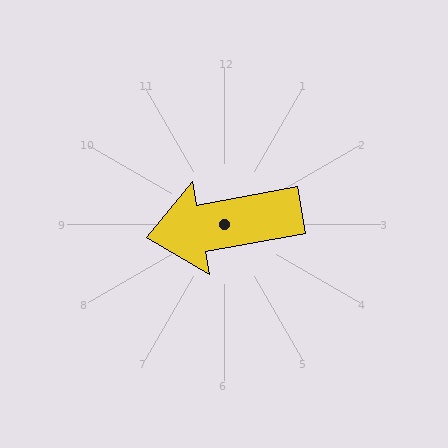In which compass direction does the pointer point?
West.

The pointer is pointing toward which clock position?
Roughly 9 o'clock.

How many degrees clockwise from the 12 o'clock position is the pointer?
Approximately 260 degrees.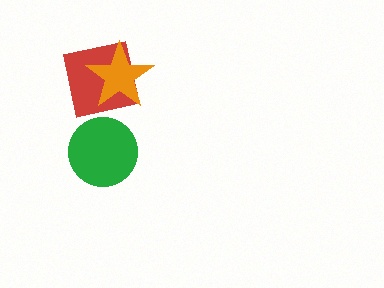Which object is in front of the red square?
The orange star is in front of the red square.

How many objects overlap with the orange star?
1 object overlaps with the orange star.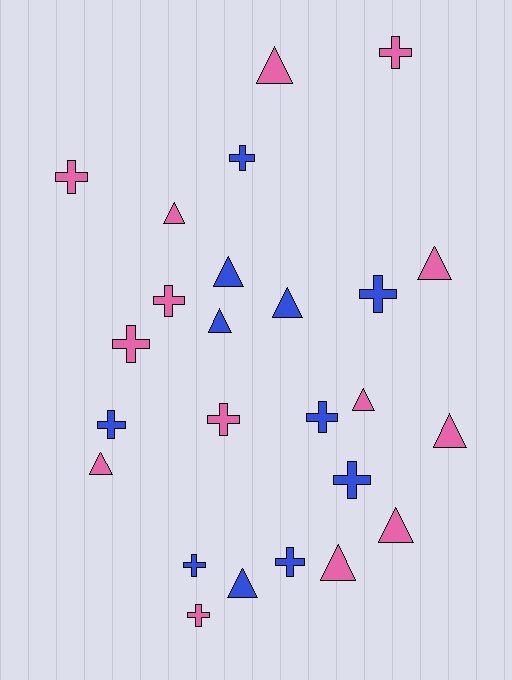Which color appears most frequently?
Pink, with 14 objects.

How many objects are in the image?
There are 25 objects.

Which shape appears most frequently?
Cross, with 13 objects.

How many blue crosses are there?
There are 7 blue crosses.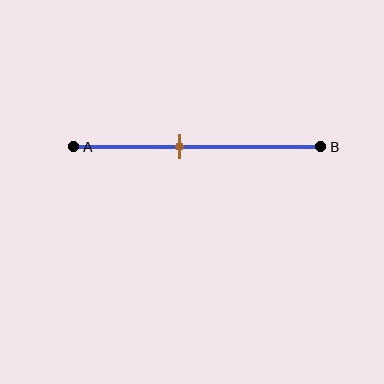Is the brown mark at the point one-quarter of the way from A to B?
No, the mark is at about 45% from A, not at the 25% one-quarter point.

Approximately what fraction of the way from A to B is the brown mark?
The brown mark is approximately 45% of the way from A to B.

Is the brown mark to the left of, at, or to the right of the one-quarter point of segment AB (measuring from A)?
The brown mark is to the right of the one-quarter point of segment AB.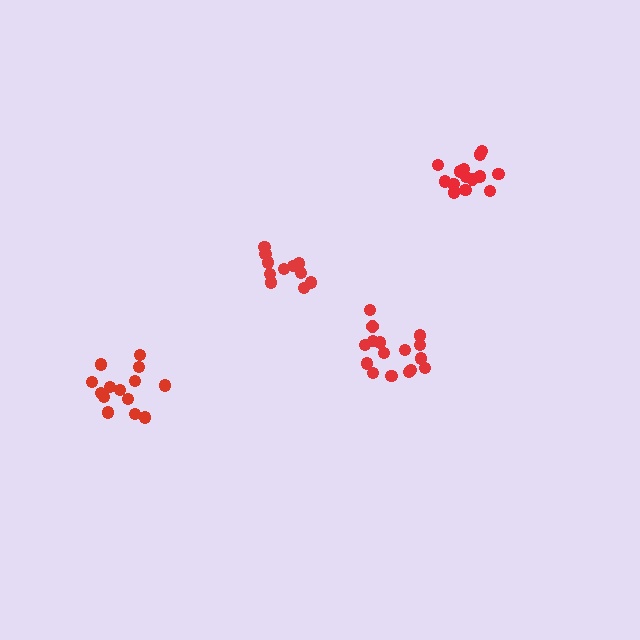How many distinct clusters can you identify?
There are 4 distinct clusters.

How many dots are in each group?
Group 1: 14 dots, Group 2: 14 dots, Group 3: 13 dots, Group 4: 16 dots (57 total).